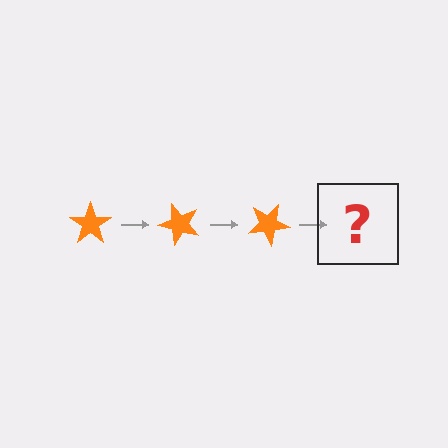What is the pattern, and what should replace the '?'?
The pattern is that the star rotates 50 degrees each step. The '?' should be an orange star rotated 150 degrees.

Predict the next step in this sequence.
The next step is an orange star rotated 150 degrees.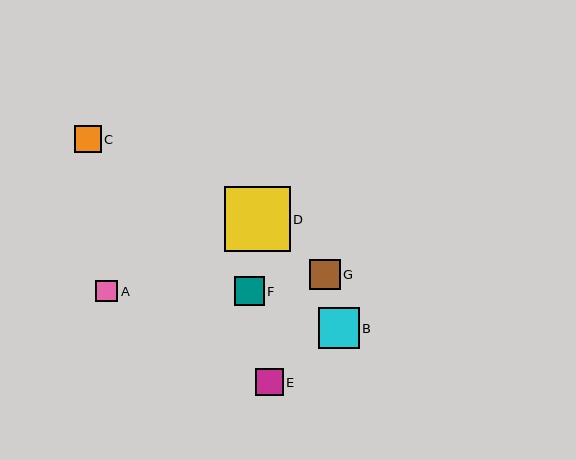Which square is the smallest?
Square A is the smallest with a size of approximately 22 pixels.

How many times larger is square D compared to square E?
Square D is approximately 2.4 times the size of square E.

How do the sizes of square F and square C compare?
Square F and square C are approximately the same size.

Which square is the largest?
Square D is the largest with a size of approximately 65 pixels.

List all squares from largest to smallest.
From largest to smallest: D, B, G, F, E, C, A.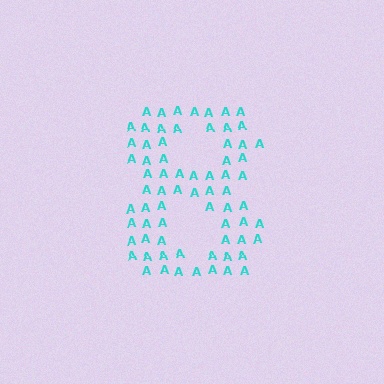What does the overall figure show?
The overall figure shows the digit 8.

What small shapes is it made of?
It is made of small letter A's.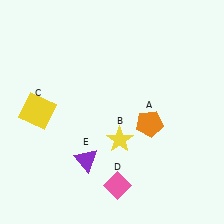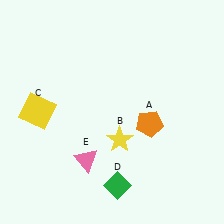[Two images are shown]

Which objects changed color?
D changed from pink to green. E changed from purple to pink.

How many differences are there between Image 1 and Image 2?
There are 2 differences between the two images.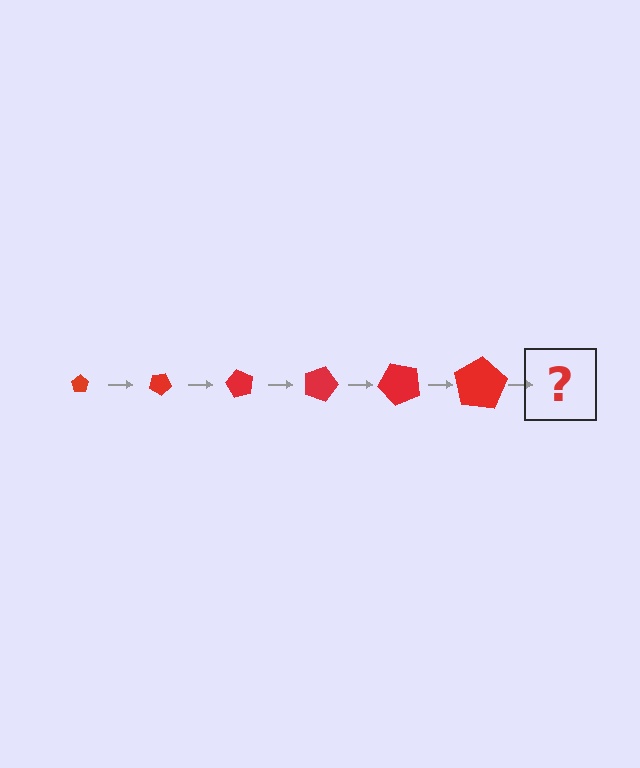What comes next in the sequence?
The next element should be a pentagon, larger than the previous one and rotated 180 degrees from the start.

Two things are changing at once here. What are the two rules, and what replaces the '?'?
The two rules are that the pentagon grows larger each step and it rotates 30 degrees each step. The '?' should be a pentagon, larger than the previous one and rotated 180 degrees from the start.